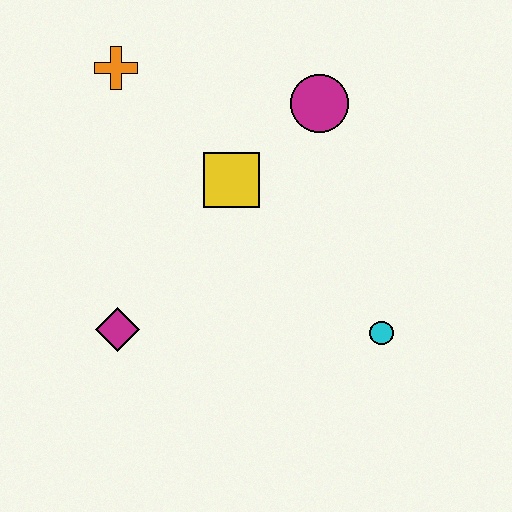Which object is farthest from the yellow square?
The cyan circle is farthest from the yellow square.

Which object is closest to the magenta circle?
The yellow square is closest to the magenta circle.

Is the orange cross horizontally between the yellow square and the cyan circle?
No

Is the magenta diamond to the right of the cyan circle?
No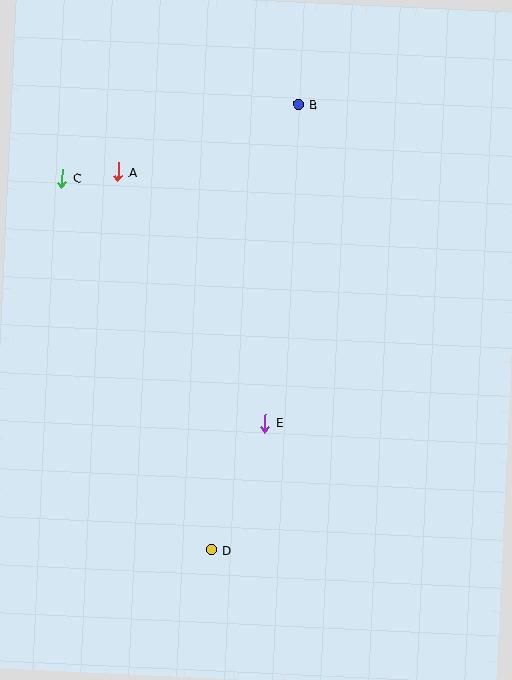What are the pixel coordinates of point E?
Point E is at (265, 423).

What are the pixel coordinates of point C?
Point C is at (62, 178).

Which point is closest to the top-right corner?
Point B is closest to the top-right corner.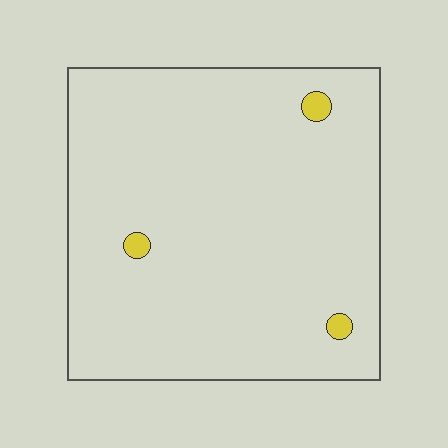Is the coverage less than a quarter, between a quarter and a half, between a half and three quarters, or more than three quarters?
Less than a quarter.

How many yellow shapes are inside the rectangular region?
3.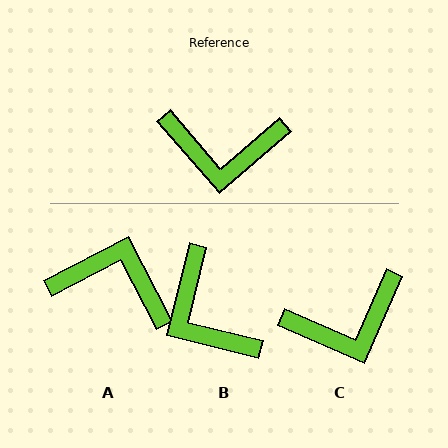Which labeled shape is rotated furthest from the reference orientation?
A, about 167 degrees away.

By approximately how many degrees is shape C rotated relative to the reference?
Approximately 25 degrees counter-clockwise.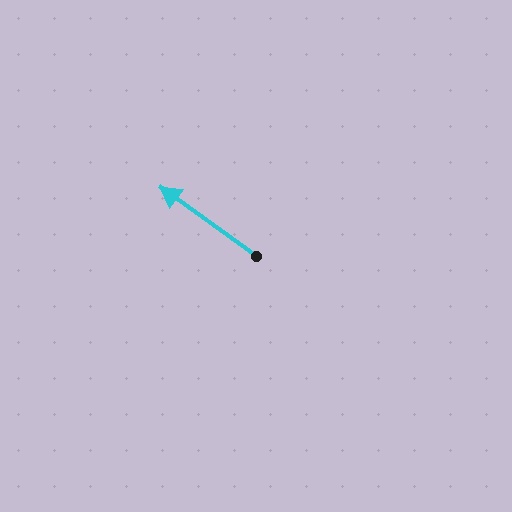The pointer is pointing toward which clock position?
Roughly 10 o'clock.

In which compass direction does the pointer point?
Northwest.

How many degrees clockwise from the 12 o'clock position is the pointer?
Approximately 306 degrees.